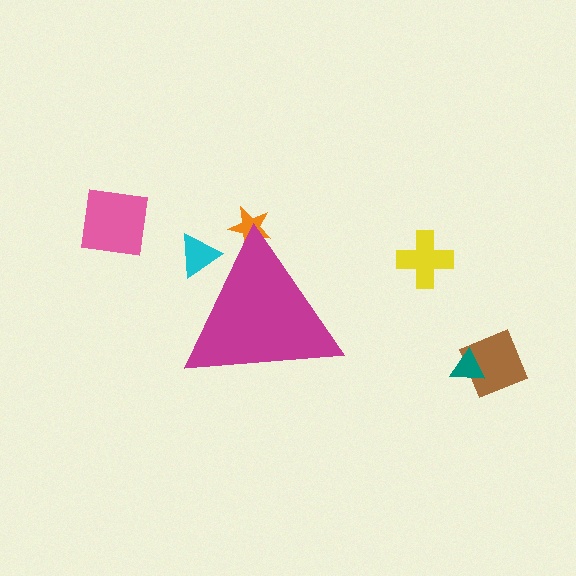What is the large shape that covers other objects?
A magenta triangle.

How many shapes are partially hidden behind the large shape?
2 shapes are partially hidden.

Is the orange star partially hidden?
Yes, the orange star is partially hidden behind the magenta triangle.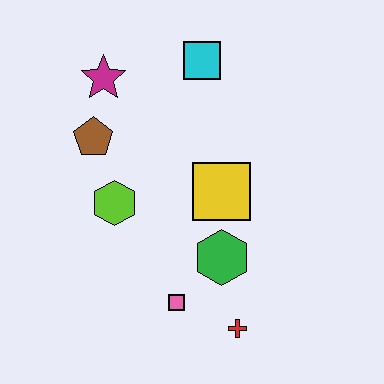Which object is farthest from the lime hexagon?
The red cross is farthest from the lime hexagon.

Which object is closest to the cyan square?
The magenta star is closest to the cyan square.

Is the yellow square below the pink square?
No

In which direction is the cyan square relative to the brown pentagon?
The cyan square is to the right of the brown pentagon.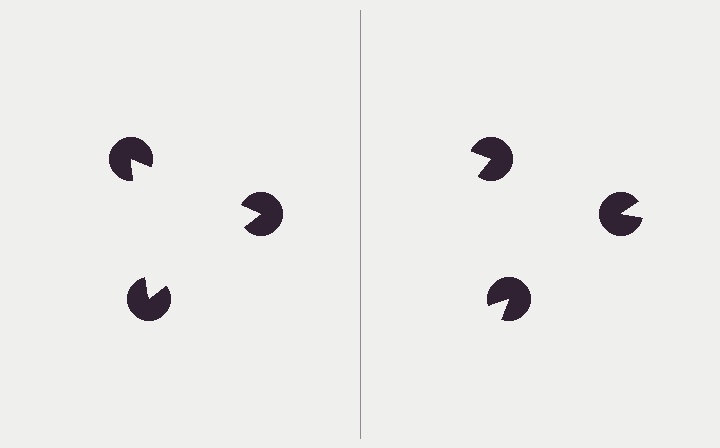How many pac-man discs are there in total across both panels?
6 — 3 on each side.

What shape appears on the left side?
An illusory triangle.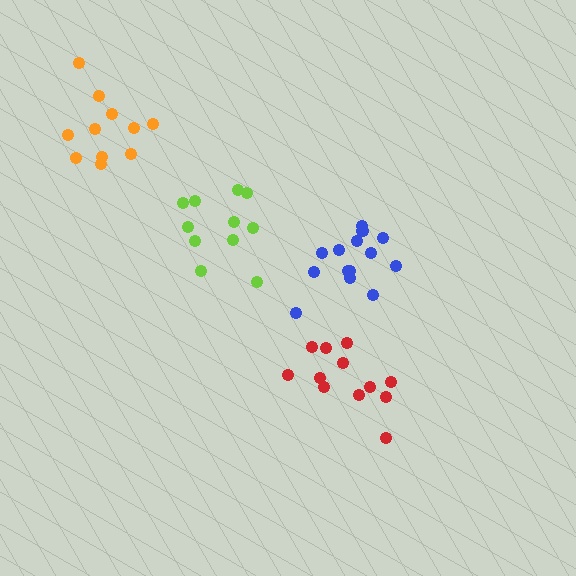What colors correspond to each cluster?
The clusters are colored: orange, lime, blue, red.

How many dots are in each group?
Group 1: 11 dots, Group 2: 11 dots, Group 3: 14 dots, Group 4: 12 dots (48 total).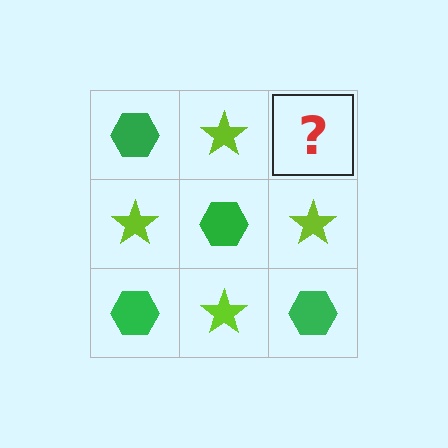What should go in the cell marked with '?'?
The missing cell should contain a green hexagon.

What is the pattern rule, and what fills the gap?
The rule is that it alternates green hexagon and lime star in a checkerboard pattern. The gap should be filled with a green hexagon.